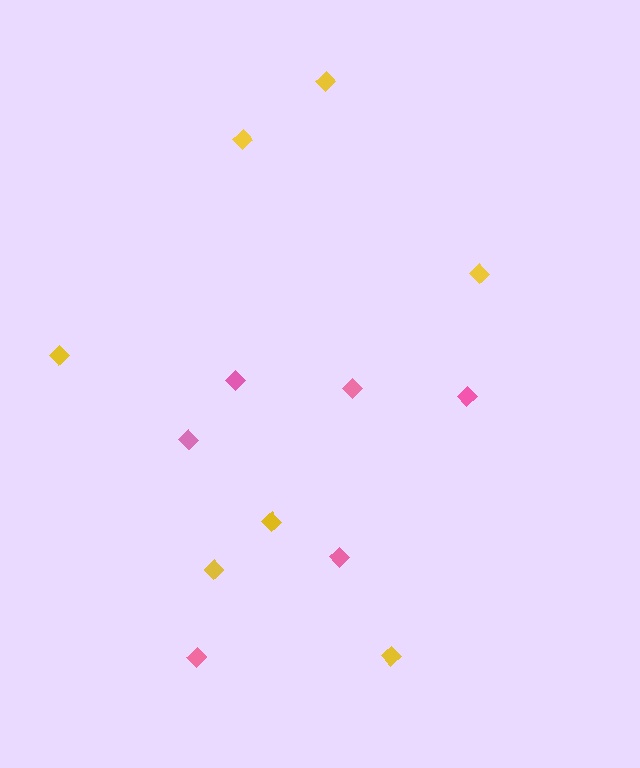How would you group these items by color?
There are 2 groups: one group of pink diamonds (6) and one group of yellow diamonds (7).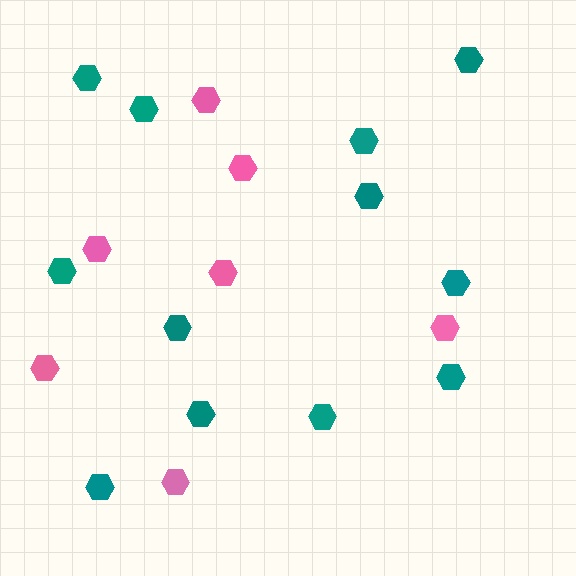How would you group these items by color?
There are 2 groups: one group of pink hexagons (7) and one group of teal hexagons (12).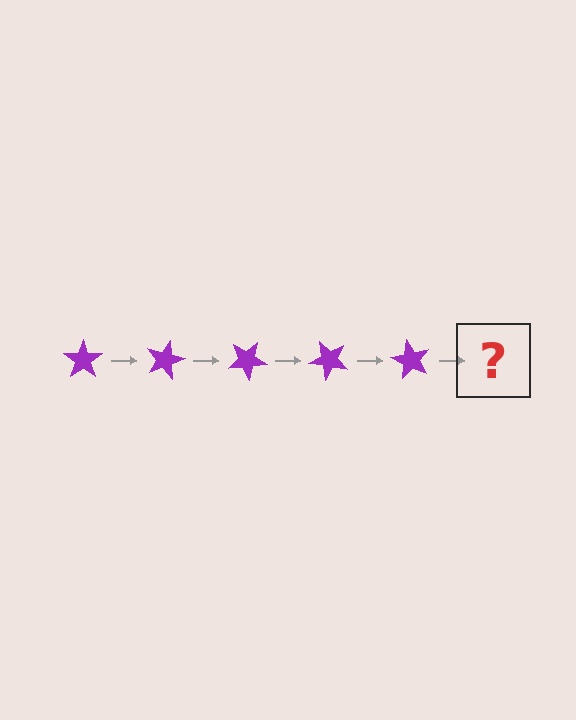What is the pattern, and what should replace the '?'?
The pattern is that the star rotates 15 degrees each step. The '?' should be a purple star rotated 75 degrees.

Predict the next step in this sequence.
The next step is a purple star rotated 75 degrees.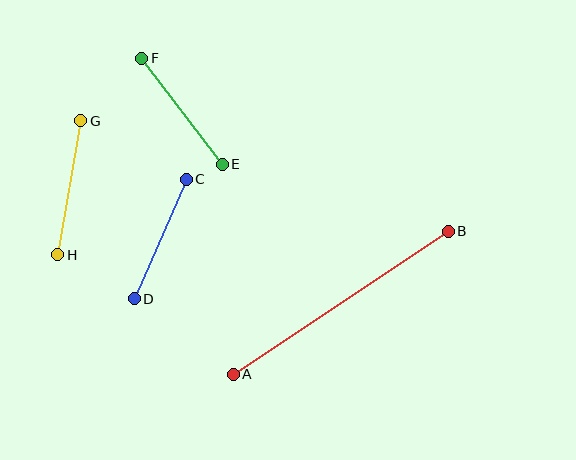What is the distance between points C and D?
The distance is approximately 130 pixels.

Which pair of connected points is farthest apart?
Points A and B are farthest apart.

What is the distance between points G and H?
The distance is approximately 136 pixels.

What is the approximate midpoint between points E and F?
The midpoint is at approximately (182, 111) pixels.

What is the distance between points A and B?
The distance is approximately 258 pixels.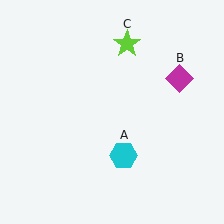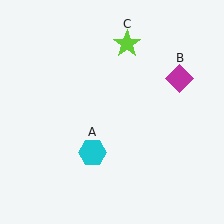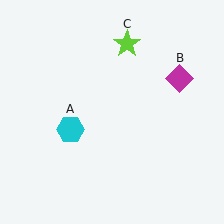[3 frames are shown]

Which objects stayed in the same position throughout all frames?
Magenta diamond (object B) and lime star (object C) remained stationary.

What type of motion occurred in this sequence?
The cyan hexagon (object A) rotated clockwise around the center of the scene.